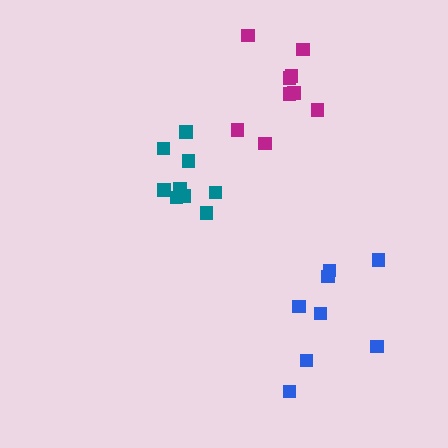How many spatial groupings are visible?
There are 3 spatial groupings.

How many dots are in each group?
Group 1: 9 dots, Group 2: 8 dots, Group 3: 9 dots (26 total).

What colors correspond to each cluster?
The clusters are colored: teal, blue, magenta.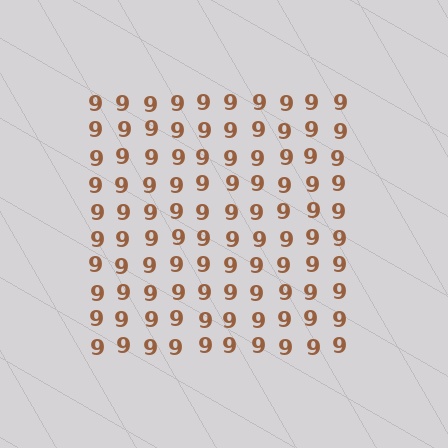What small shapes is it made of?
It is made of small digit 9's.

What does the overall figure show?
The overall figure shows a square.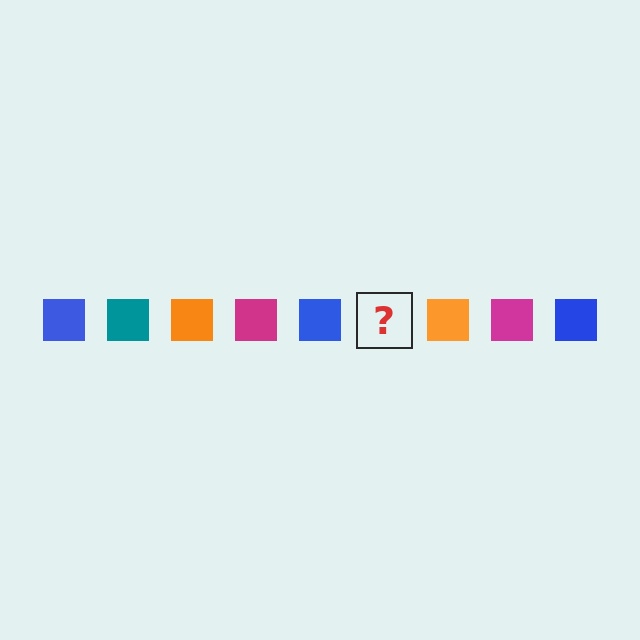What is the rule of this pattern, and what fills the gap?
The rule is that the pattern cycles through blue, teal, orange, magenta squares. The gap should be filled with a teal square.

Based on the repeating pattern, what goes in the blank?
The blank should be a teal square.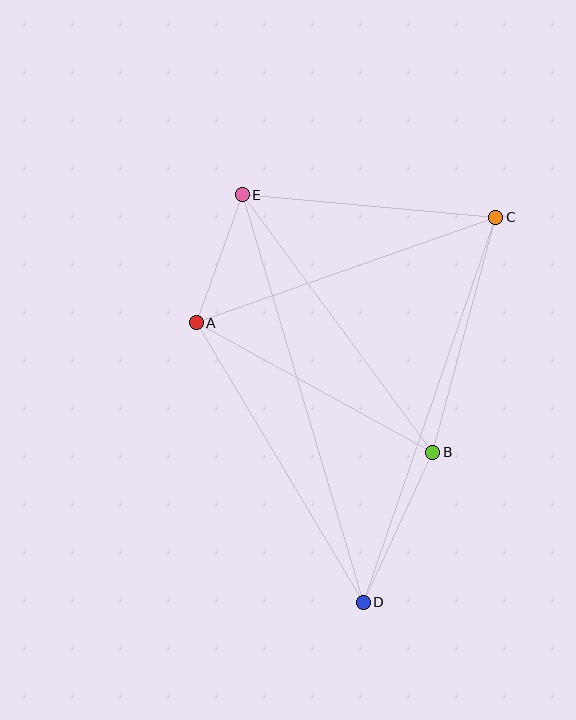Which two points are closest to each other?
Points A and E are closest to each other.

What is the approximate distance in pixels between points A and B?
The distance between A and B is approximately 270 pixels.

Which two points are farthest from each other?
Points D and E are farthest from each other.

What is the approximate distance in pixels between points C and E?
The distance between C and E is approximately 254 pixels.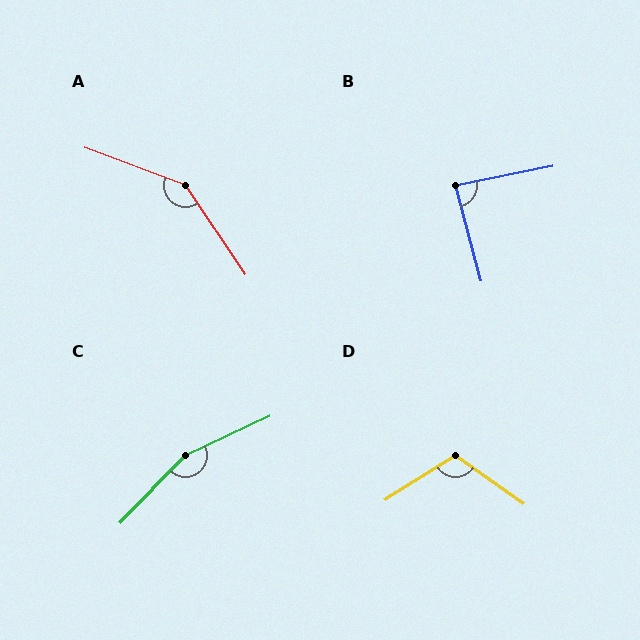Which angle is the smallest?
B, at approximately 86 degrees.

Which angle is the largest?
C, at approximately 159 degrees.